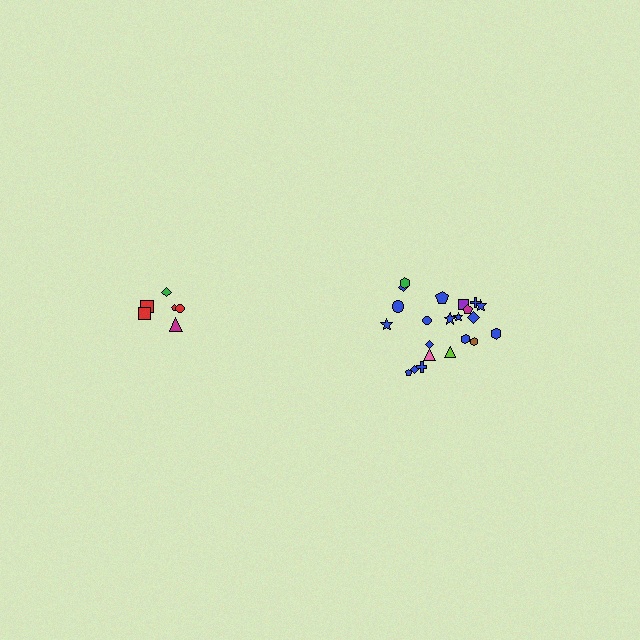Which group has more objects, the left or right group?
The right group.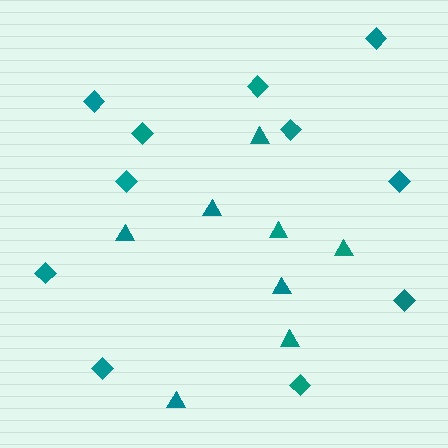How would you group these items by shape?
There are 2 groups: one group of triangles (8) and one group of diamonds (11).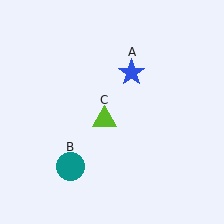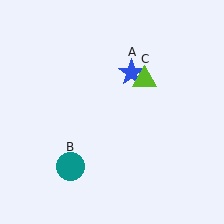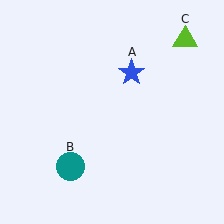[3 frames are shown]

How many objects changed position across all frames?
1 object changed position: lime triangle (object C).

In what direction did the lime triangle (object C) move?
The lime triangle (object C) moved up and to the right.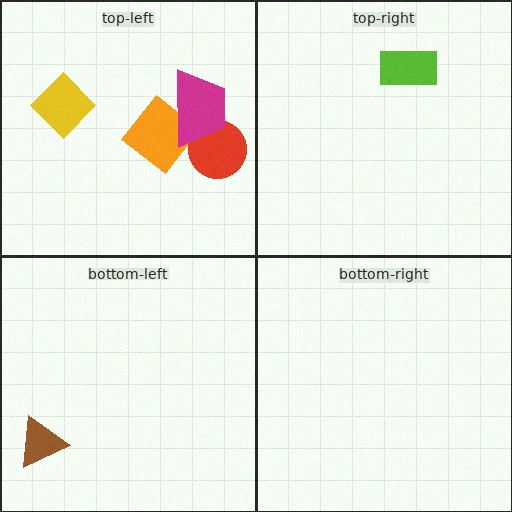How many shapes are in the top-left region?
4.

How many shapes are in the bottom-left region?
1.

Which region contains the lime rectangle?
The top-right region.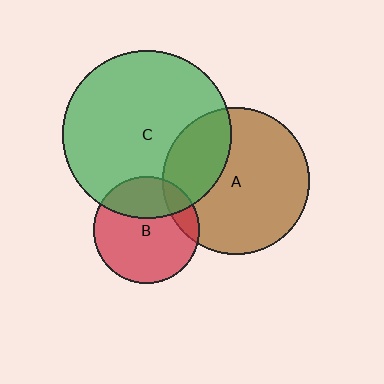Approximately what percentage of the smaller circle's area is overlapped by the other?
Approximately 15%.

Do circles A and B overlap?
Yes.